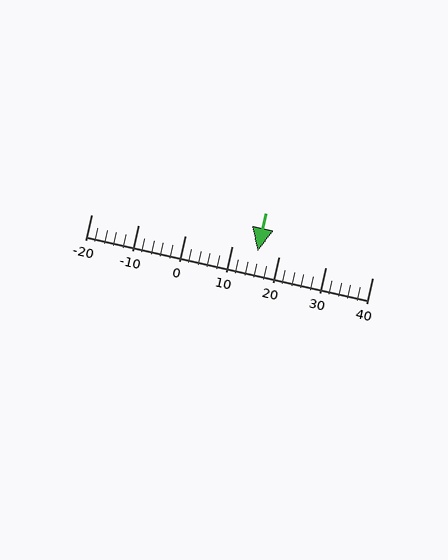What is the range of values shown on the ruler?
The ruler shows values from -20 to 40.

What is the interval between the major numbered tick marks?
The major tick marks are spaced 10 units apart.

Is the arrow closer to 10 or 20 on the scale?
The arrow is closer to 20.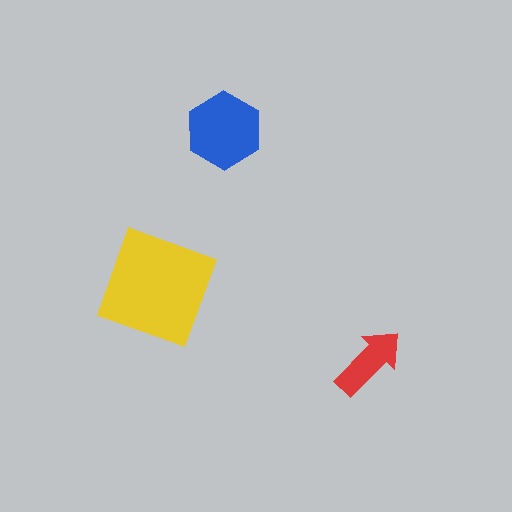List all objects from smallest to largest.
The red arrow, the blue hexagon, the yellow square.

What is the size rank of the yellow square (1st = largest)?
1st.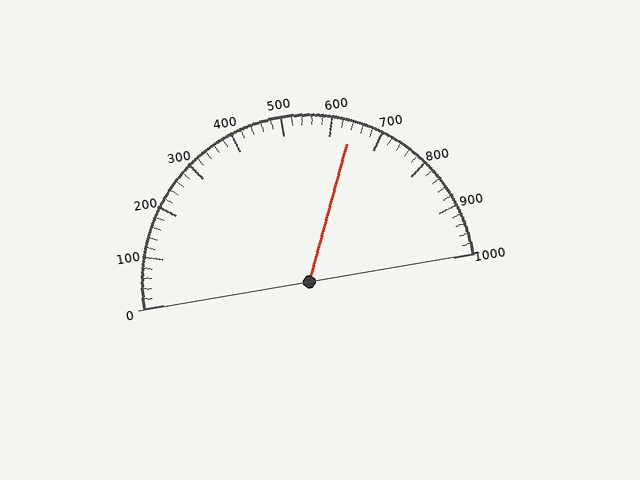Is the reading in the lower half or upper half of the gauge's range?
The reading is in the upper half of the range (0 to 1000).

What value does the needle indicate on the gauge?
The needle indicates approximately 640.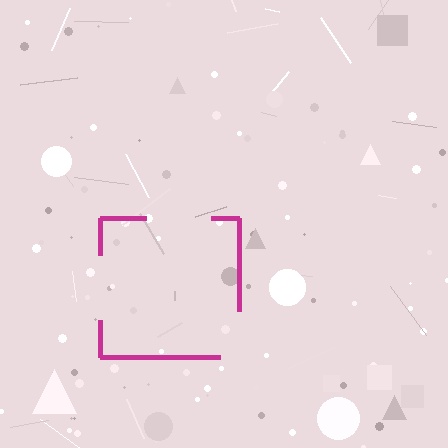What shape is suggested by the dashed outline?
The dashed outline suggests a square.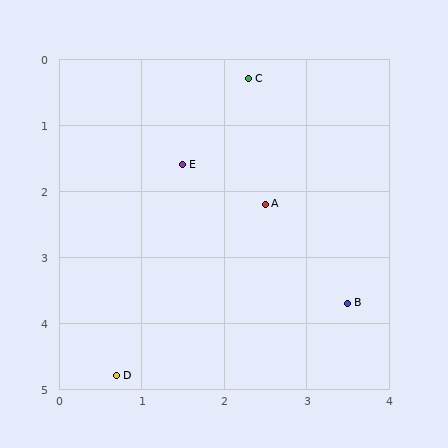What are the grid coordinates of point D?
Point D is at approximately (0.7, 4.8).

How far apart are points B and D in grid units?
Points B and D are about 3.0 grid units apart.